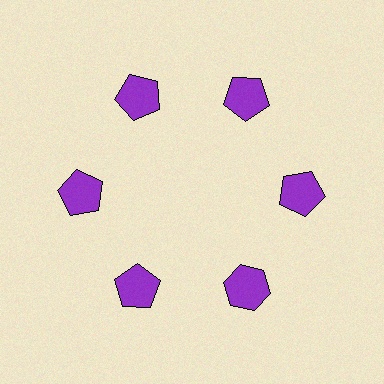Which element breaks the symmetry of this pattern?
The purple hexagon at roughly the 5 o'clock position breaks the symmetry. All other shapes are purple pentagons.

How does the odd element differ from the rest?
It has a different shape: hexagon instead of pentagon.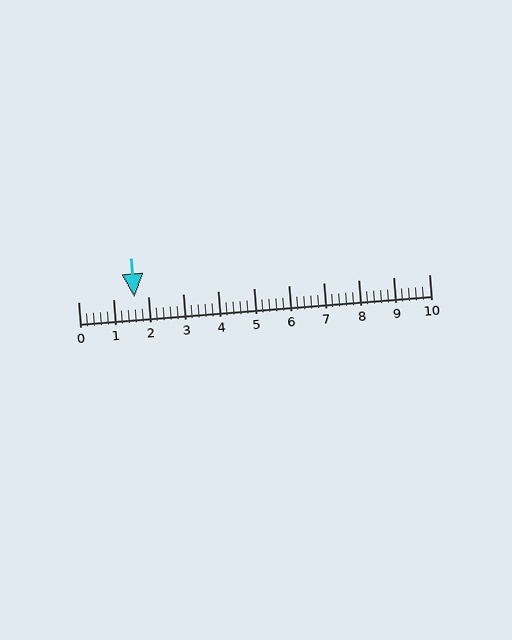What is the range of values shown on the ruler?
The ruler shows values from 0 to 10.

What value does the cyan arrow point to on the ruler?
The cyan arrow points to approximately 1.6.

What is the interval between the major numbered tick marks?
The major tick marks are spaced 1 units apart.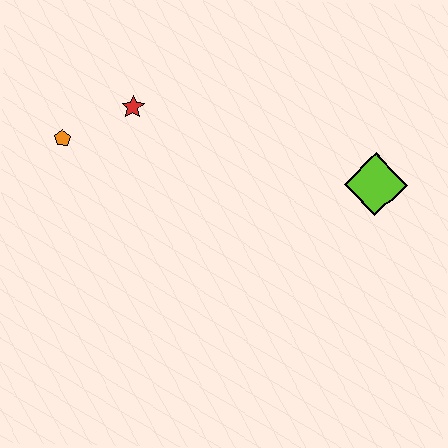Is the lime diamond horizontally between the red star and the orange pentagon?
No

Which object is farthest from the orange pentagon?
The lime diamond is farthest from the orange pentagon.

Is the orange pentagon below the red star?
Yes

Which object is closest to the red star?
The orange pentagon is closest to the red star.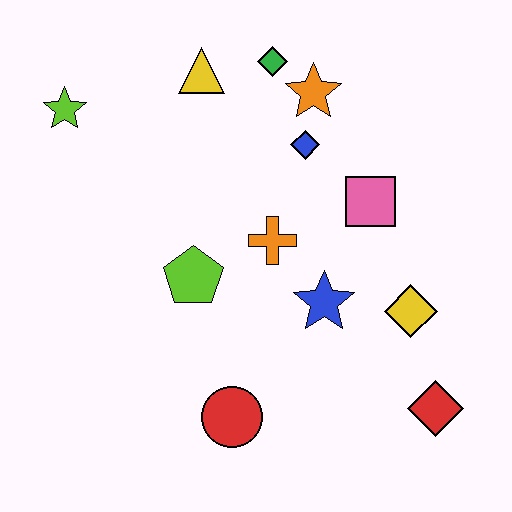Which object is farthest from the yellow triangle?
The red diamond is farthest from the yellow triangle.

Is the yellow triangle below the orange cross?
No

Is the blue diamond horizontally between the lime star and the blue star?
Yes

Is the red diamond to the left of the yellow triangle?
No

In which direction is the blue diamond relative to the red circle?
The blue diamond is above the red circle.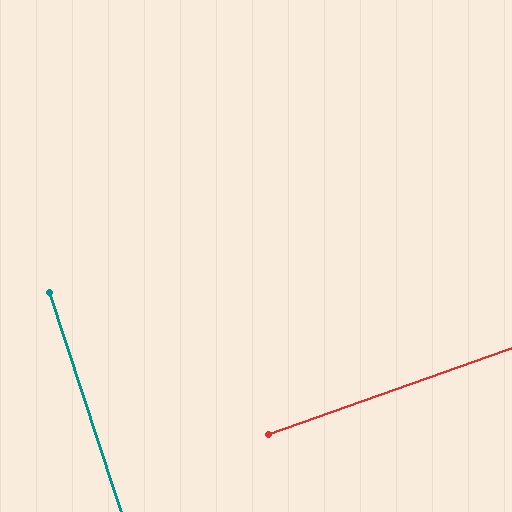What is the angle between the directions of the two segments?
Approximately 88 degrees.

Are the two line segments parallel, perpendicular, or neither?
Perpendicular — they meet at approximately 88°.